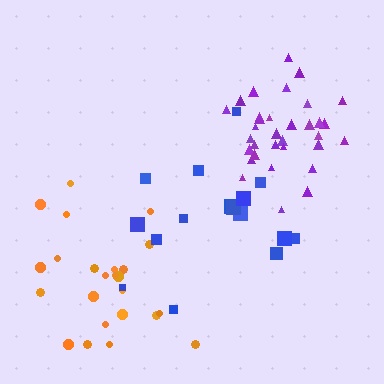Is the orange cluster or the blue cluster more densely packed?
Orange.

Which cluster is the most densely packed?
Purple.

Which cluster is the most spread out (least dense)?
Blue.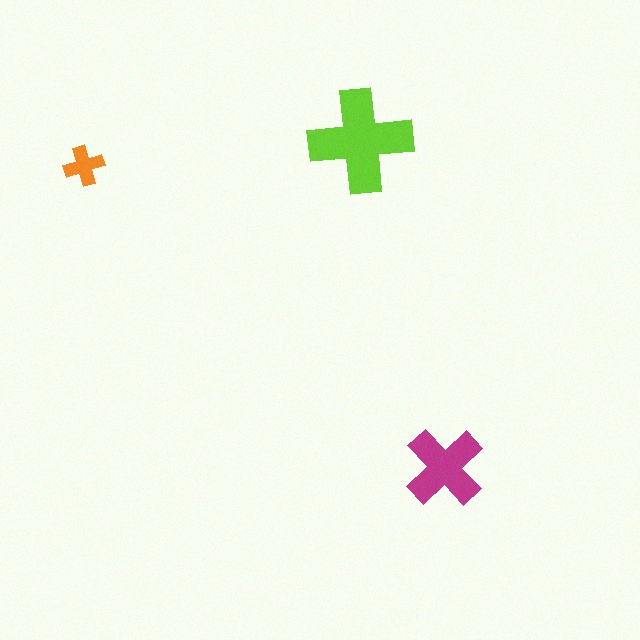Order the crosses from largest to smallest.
the lime one, the magenta one, the orange one.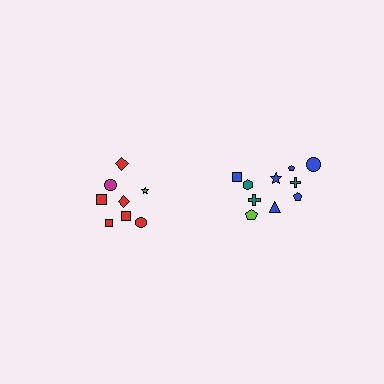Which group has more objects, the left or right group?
The right group.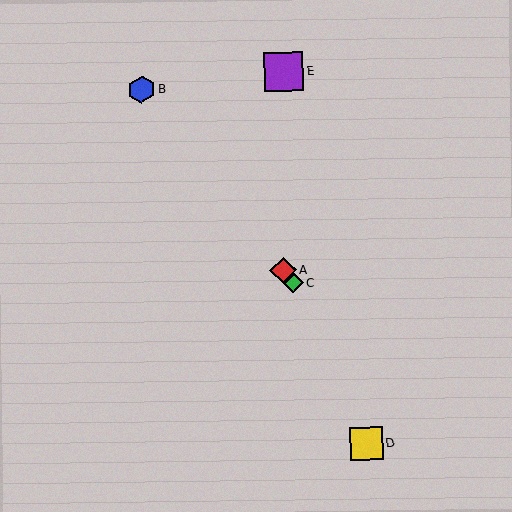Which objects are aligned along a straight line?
Objects A, B, C are aligned along a straight line.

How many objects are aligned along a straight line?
3 objects (A, B, C) are aligned along a straight line.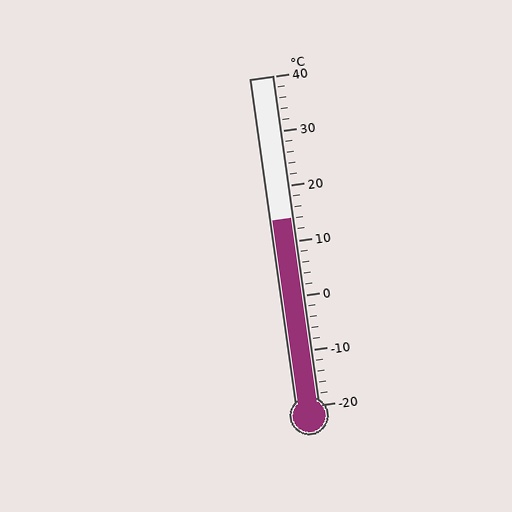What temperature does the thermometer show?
The thermometer shows approximately 14°C.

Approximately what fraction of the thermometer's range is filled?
The thermometer is filled to approximately 55% of its range.